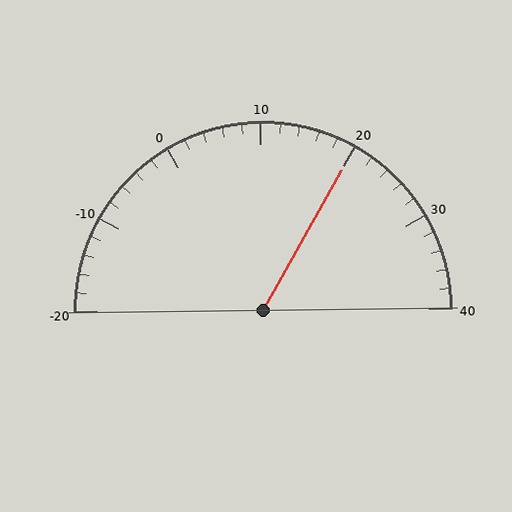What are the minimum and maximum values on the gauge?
The gauge ranges from -20 to 40.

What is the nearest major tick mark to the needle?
The nearest major tick mark is 20.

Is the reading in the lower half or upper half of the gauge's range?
The reading is in the upper half of the range (-20 to 40).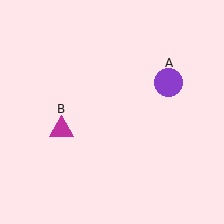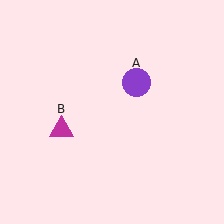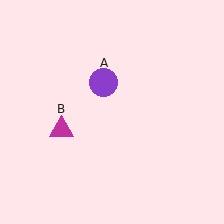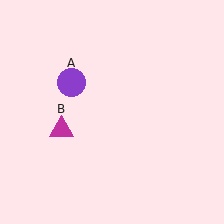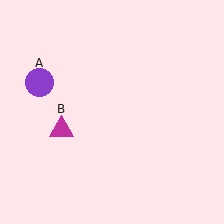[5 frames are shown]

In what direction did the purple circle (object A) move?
The purple circle (object A) moved left.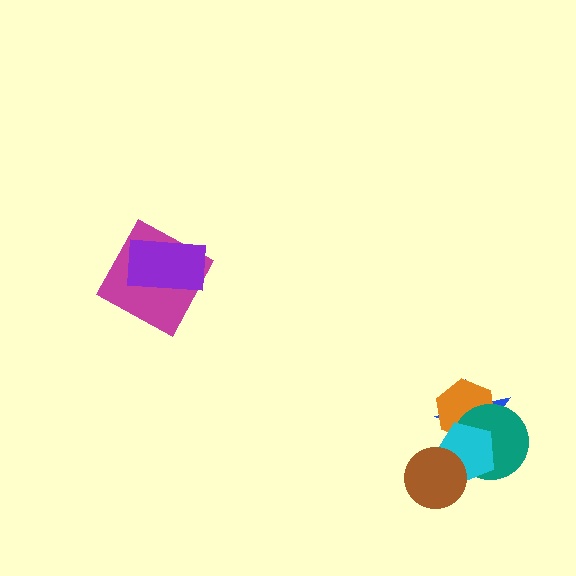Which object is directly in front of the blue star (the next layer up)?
The orange hexagon is directly in front of the blue star.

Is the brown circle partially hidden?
No, no other shape covers it.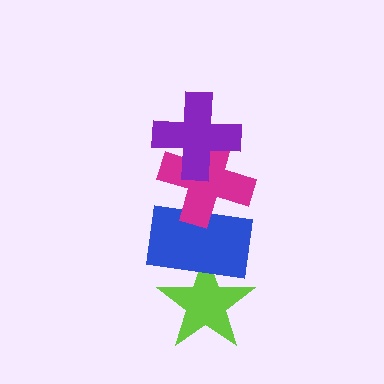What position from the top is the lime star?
The lime star is 4th from the top.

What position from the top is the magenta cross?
The magenta cross is 2nd from the top.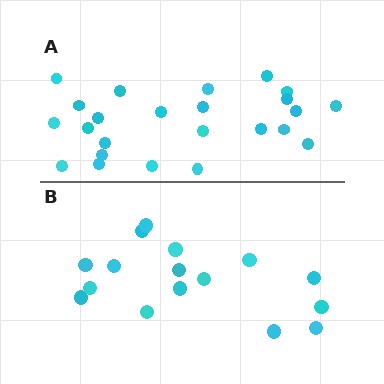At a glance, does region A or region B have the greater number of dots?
Region A (the top region) has more dots.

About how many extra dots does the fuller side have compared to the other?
Region A has roughly 8 or so more dots than region B.